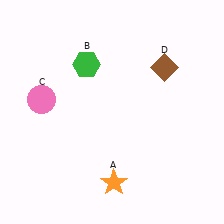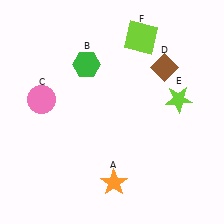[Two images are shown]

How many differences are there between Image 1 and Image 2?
There are 2 differences between the two images.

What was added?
A lime star (E), a lime square (F) were added in Image 2.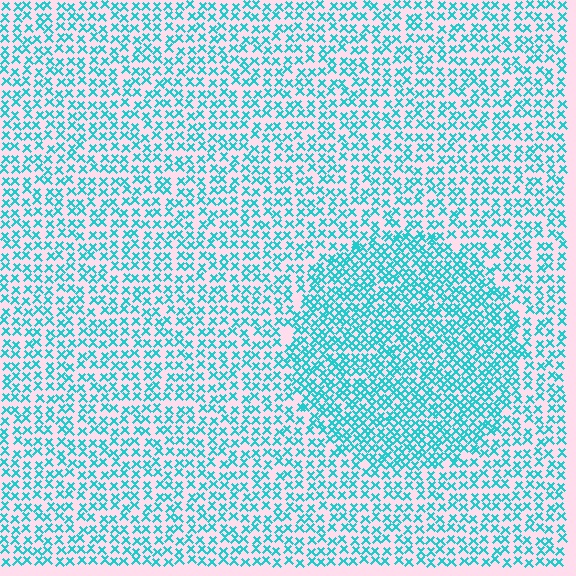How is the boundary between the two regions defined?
The boundary is defined by a change in element density (approximately 1.7x ratio). All elements are the same color, size, and shape.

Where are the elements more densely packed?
The elements are more densely packed inside the circle boundary.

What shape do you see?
I see a circle.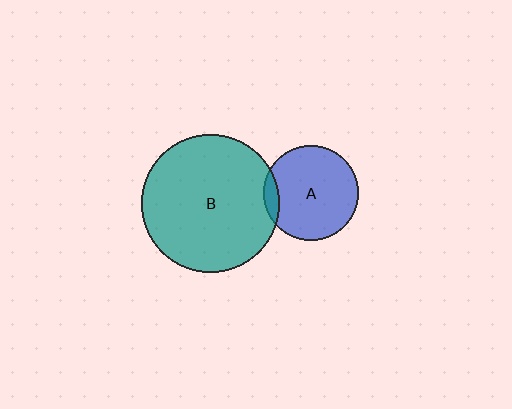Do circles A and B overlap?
Yes.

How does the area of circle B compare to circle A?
Approximately 2.1 times.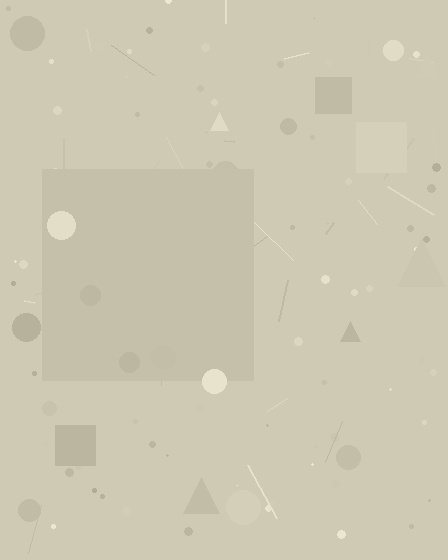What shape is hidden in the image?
A square is hidden in the image.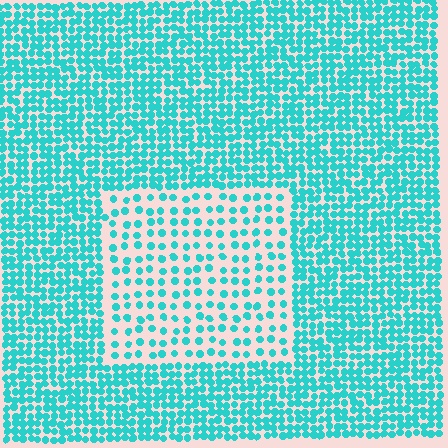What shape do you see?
I see a rectangle.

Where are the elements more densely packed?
The elements are more densely packed outside the rectangle boundary.